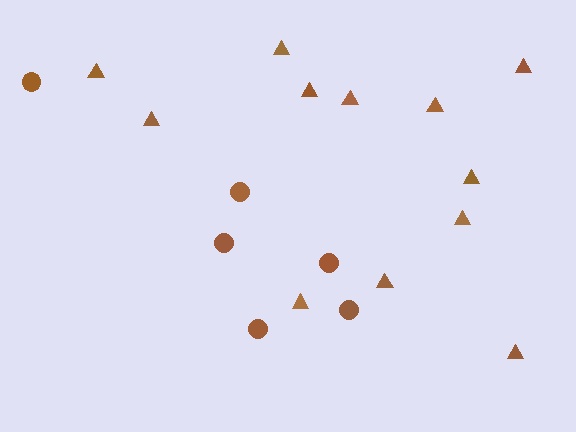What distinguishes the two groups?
There are 2 groups: one group of circles (6) and one group of triangles (12).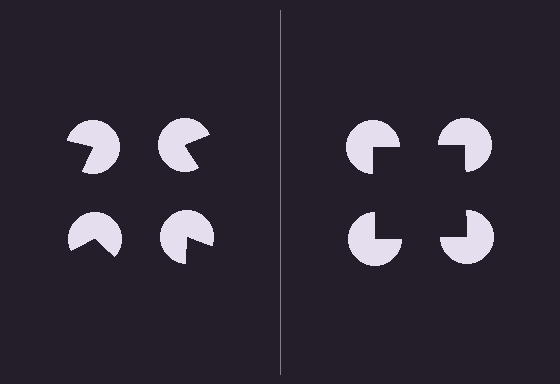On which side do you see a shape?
An illusory square appears on the right side. On the left side the wedge cuts are rotated, so no coherent shape forms.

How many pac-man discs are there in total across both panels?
8 — 4 on each side.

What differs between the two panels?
The pac-man discs are positioned identically on both sides; only the wedge orientations differ. On the right they align to a square; on the left they are misaligned.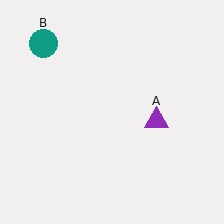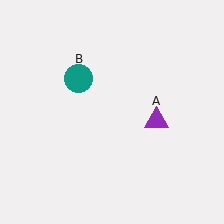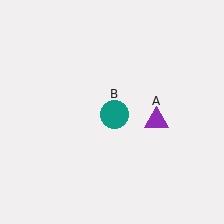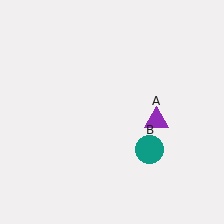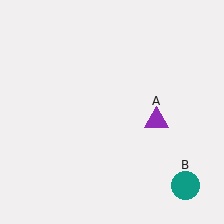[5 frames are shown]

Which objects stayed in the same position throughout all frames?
Purple triangle (object A) remained stationary.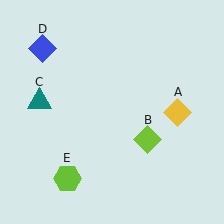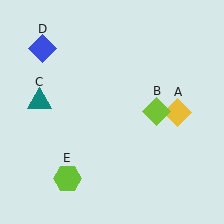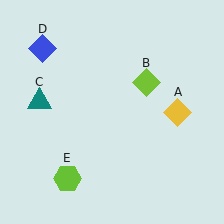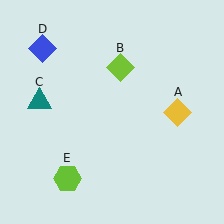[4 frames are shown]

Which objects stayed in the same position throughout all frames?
Yellow diamond (object A) and teal triangle (object C) and blue diamond (object D) and lime hexagon (object E) remained stationary.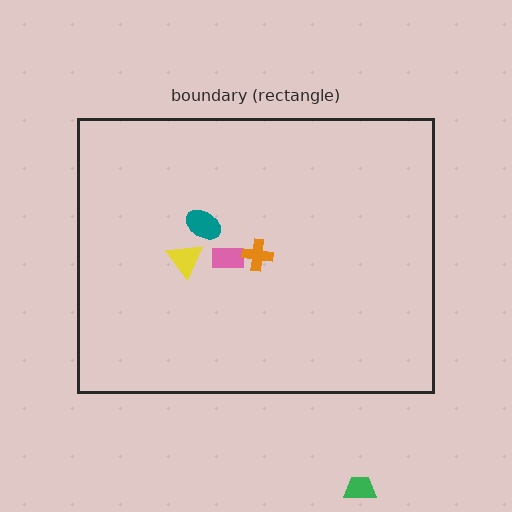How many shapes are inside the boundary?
4 inside, 1 outside.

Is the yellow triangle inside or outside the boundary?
Inside.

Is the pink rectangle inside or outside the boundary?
Inside.